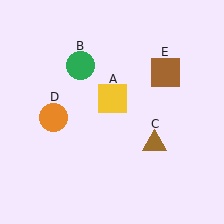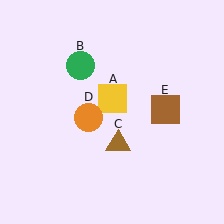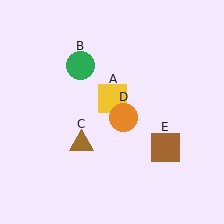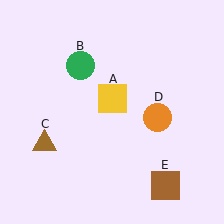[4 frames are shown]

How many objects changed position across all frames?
3 objects changed position: brown triangle (object C), orange circle (object D), brown square (object E).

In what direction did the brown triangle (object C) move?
The brown triangle (object C) moved left.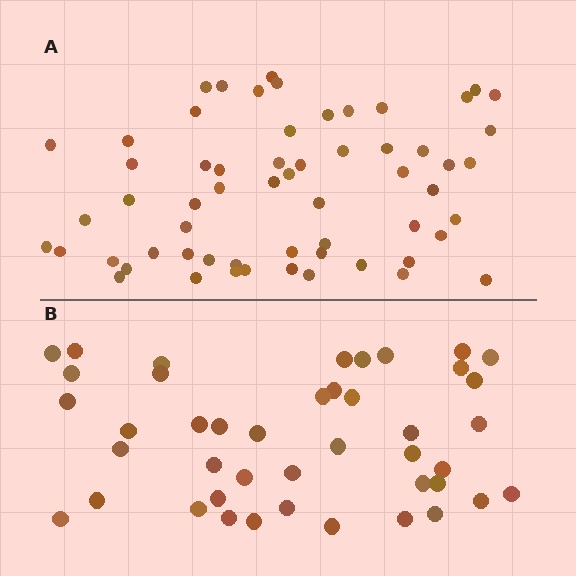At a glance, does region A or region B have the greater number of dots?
Region A (the top region) has more dots.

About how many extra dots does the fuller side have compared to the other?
Region A has approximately 15 more dots than region B.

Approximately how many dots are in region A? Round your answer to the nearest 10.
About 60 dots.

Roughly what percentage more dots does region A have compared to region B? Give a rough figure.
About 40% more.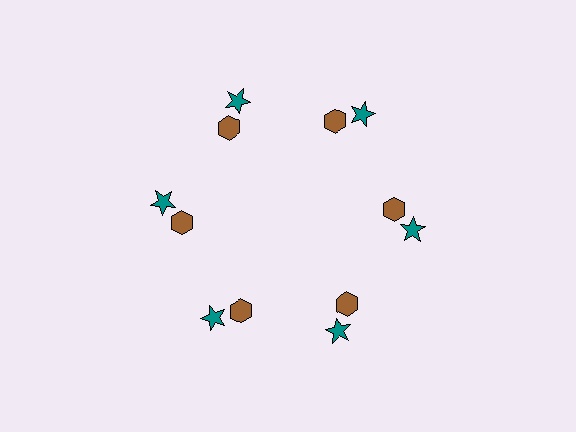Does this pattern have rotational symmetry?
Yes, this pattern has 6-fold rotational symmetry. It looks the same after rotating 60 degrees around the center.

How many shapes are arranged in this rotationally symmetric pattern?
There are 12 shapes, arranged in 6 groups of 2.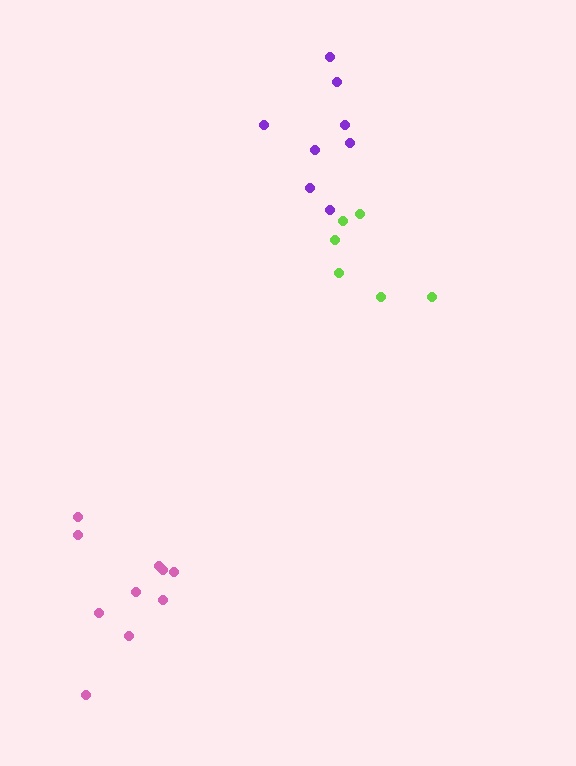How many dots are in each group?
Group 1: 10 dots, Group 2: 8 dots, Group 3: 6 dots (24 total).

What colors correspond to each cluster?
The clusters are colored: pink, purple, lime.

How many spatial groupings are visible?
There are 3 spatial groupings.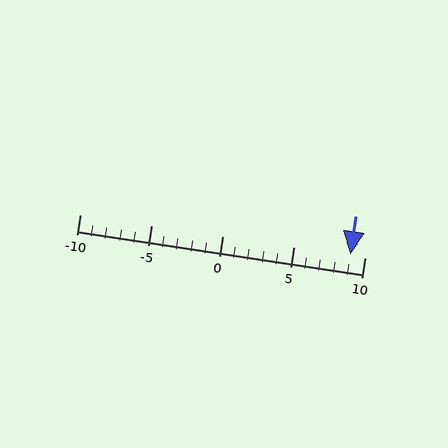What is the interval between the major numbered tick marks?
The major tick marks are spaced 5 units apart.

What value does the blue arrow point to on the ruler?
The blue arrow points to approximately 9.